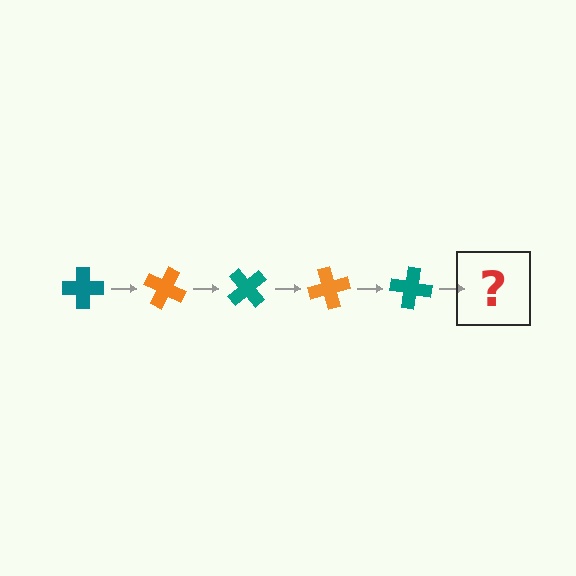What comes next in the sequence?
The next element should be an orange cross, rotated 125 degrees from the start.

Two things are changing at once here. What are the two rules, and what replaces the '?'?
The two rules are that it rotates 25 degrees each step and the color cycles through teal and orange. The '?' should be an orange cross, rotated 125 degrees from the start.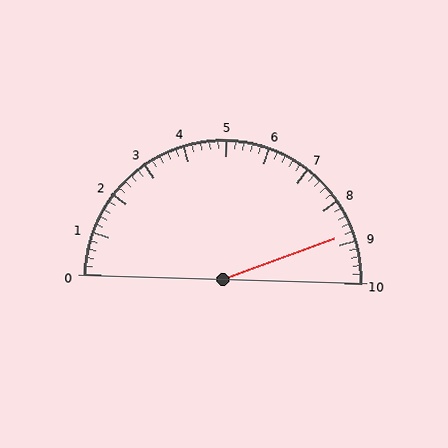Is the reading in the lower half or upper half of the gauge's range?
The reading is in the upper half of the range (0 to 10).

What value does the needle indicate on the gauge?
The needle indicates approximately 8.8.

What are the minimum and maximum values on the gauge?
The gauge ranges from 0 to 10.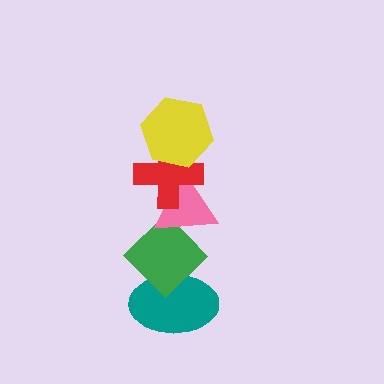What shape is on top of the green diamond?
The pink triangle is on top of the green diamond.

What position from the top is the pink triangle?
The pink triangle is 3rd from the top.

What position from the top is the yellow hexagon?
The yellow hexagon is 1st from the top.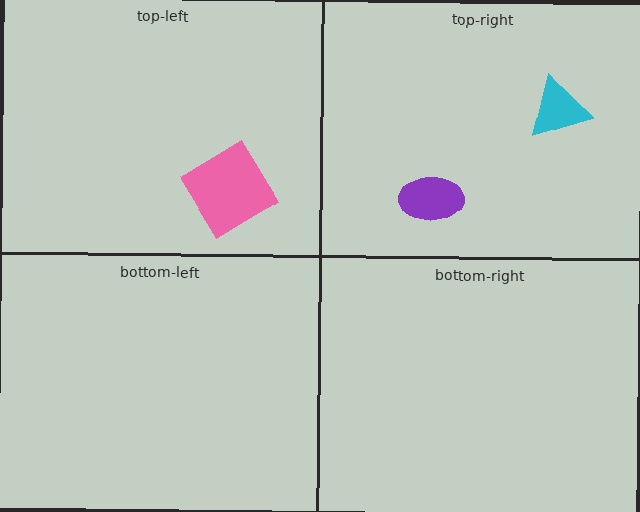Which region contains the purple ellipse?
The top-right region.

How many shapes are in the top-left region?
1.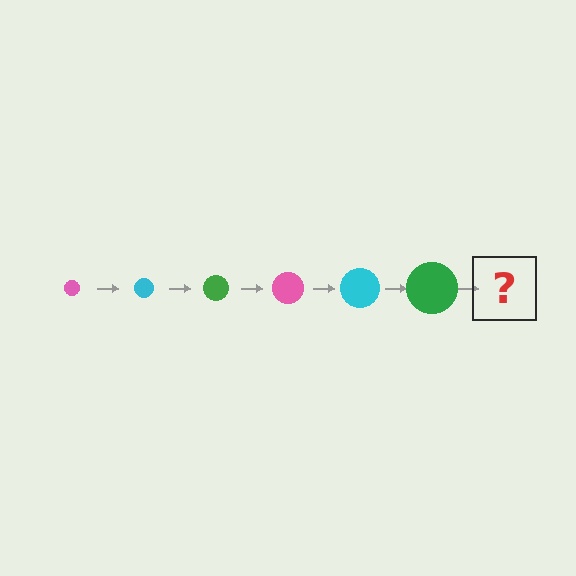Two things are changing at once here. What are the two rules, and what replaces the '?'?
The two rules are that the circle grows larger each step and the color cycles through pink, cyan, and green. The '?' should be a pink circle, larger than the previous one.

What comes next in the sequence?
The next element should be a pink circle, larger than the previous one.